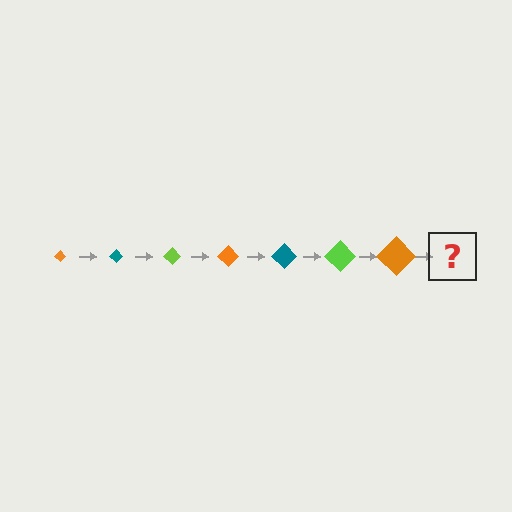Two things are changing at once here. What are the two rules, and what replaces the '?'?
The two rules are that the diamond grows larger each step and the color cycles through orange, teal, and lime. The '?' should be a teal diamond, larger than the previous one.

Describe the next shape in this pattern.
It should be a teal diamond, larger than the previous one.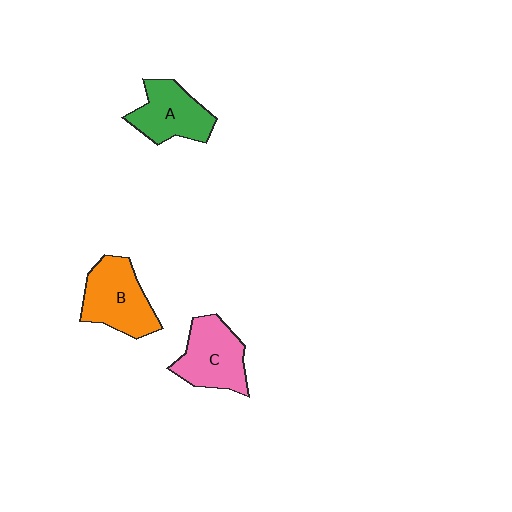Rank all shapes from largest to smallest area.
From largest to smallest: B (orange), C (pink), A (green).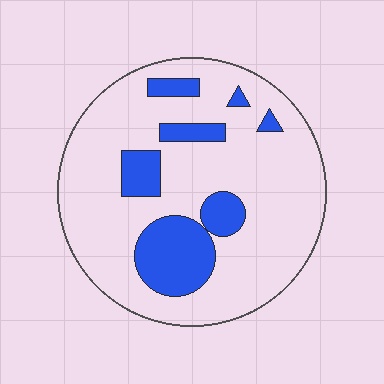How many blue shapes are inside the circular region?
7.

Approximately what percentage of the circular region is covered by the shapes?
Approximately 20%.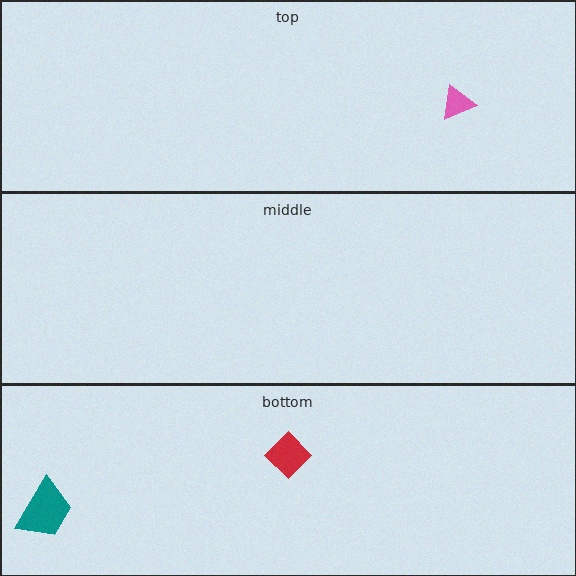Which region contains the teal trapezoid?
The bottom region.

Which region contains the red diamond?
The bottom region.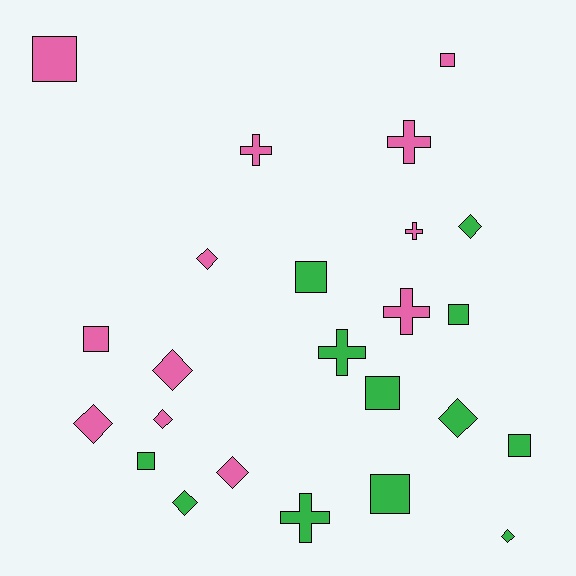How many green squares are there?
There are 6 green squares.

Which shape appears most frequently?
Diamond, with 9 objects.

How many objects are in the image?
There are 24 objects.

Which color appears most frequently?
Green, with 12 objects.